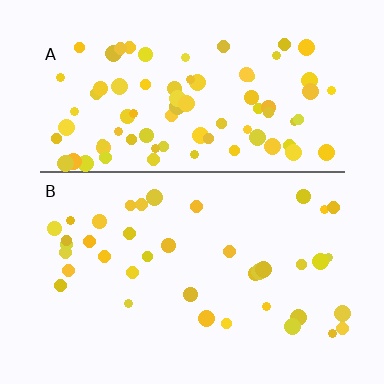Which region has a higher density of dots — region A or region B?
A (the top).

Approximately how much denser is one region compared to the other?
Approximately 2.1× — region A over region B.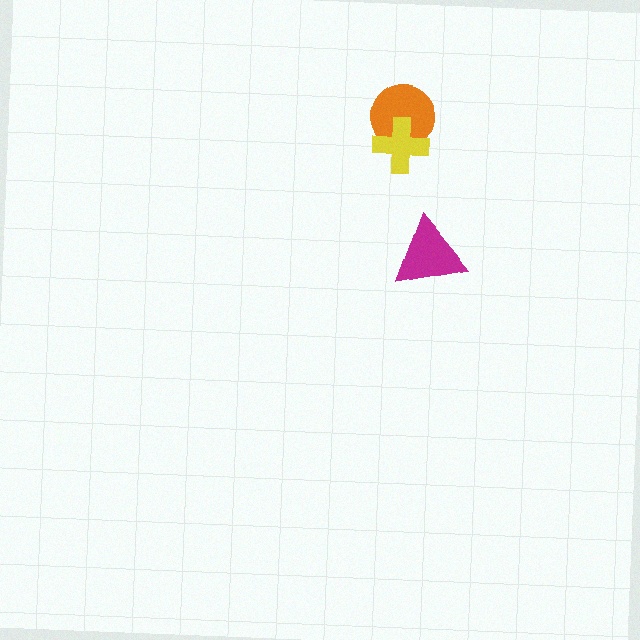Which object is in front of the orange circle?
The yellow cross is in front of the orange circle.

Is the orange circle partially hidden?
Yes, it is partially covered by another shape.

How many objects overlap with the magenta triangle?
0 objects overlap with the magenta triangle.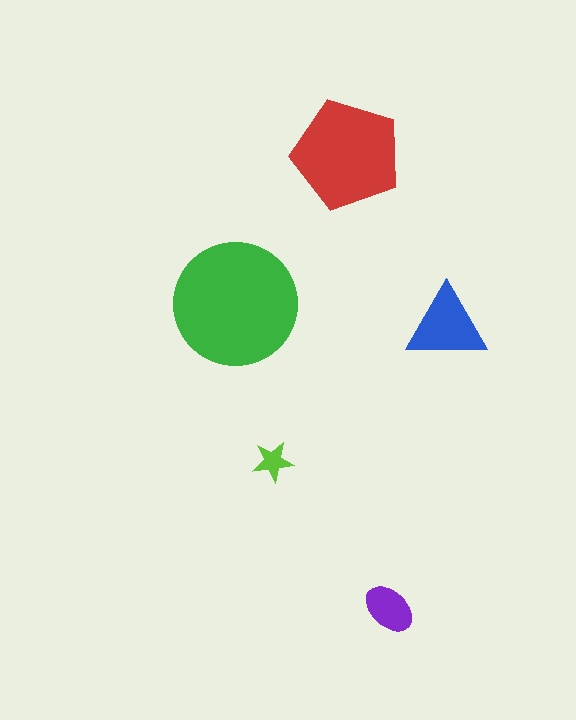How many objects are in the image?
There are 5 objects in the image.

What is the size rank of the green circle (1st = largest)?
1st.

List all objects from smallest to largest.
The lime star, the purple ellipse, the blue triangle, the red pentagon, the green circle.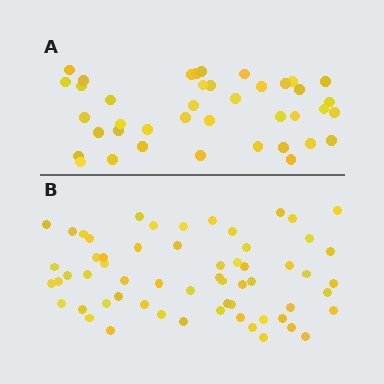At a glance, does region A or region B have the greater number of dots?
Region B (the bottom region) has more dots.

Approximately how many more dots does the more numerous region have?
Region B has approximately 20 more dots than region A.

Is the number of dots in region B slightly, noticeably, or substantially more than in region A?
Region B has substantially more. The ratio is roughly 1.5 to 1.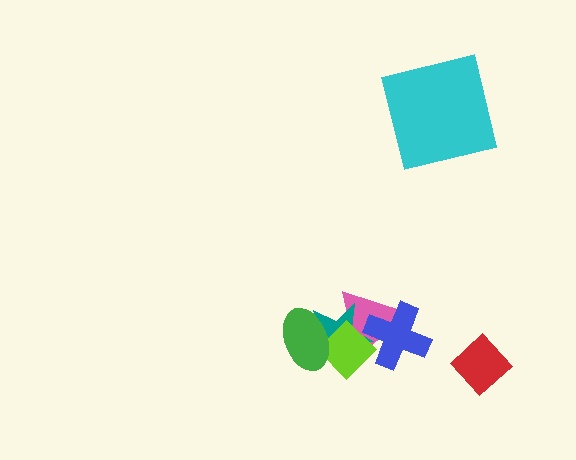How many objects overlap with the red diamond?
0 objects overlap with the red diamond.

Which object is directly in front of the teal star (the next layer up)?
The lime diamond is directly in front of the teal star.